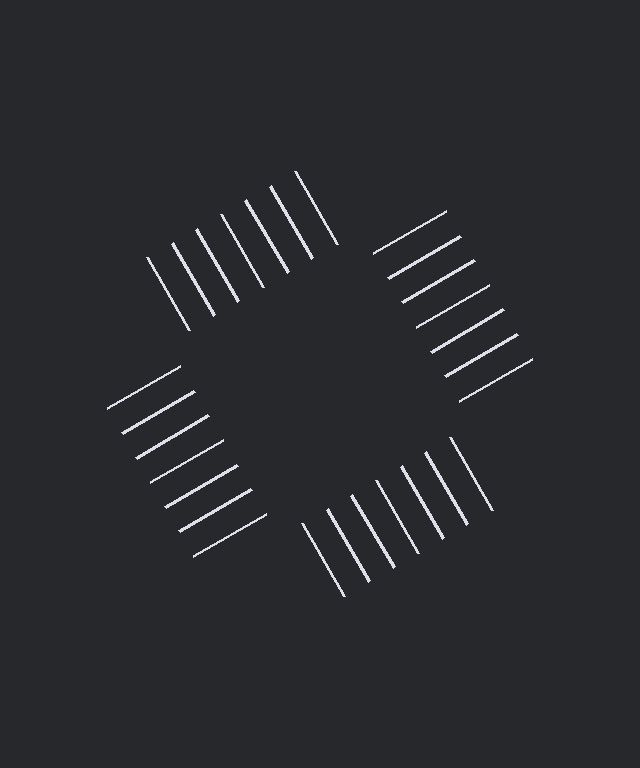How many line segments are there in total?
28 — 7 along each of the 4 edges.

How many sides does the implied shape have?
4 sides — the line-ends trace a square.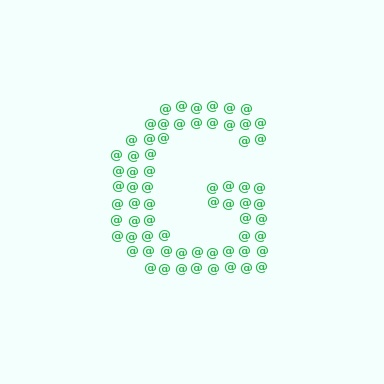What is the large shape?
The large shape is the letter G.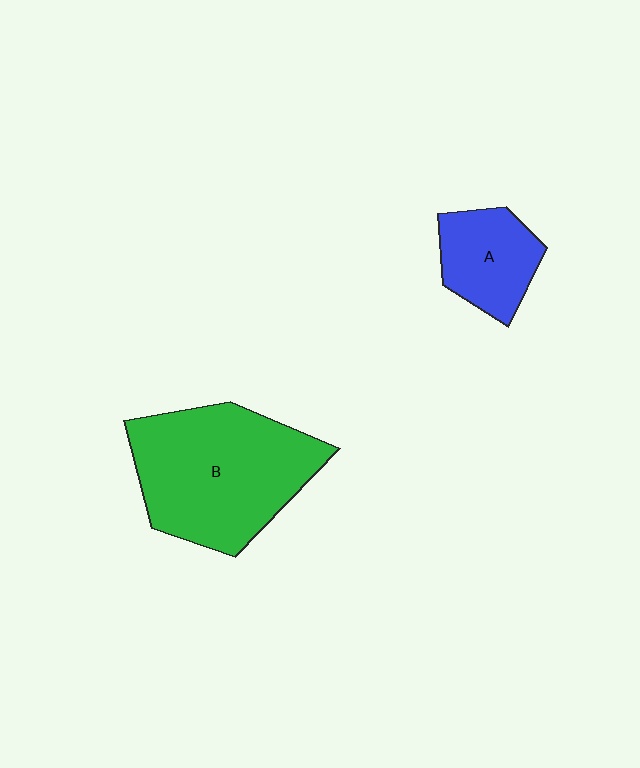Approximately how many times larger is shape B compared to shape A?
Approximately 2.3 times.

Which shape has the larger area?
Shape B (green).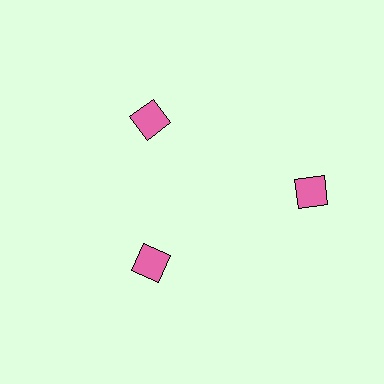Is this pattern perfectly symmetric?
No. The 3 pink diamonds are arranged in a ring, but one element near the 3 o'clock position is pushed outward from the center, breaking the 3-fold rotational symmetry.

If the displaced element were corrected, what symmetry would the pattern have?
It would have 3-fold rotational symmetry — the pattern would map onto itself every 120 degrees.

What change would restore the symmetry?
The symmetry would be restored by moving it inward, back onto the ring so that all 3 diamonds sit at equal angles and equal distance from the center.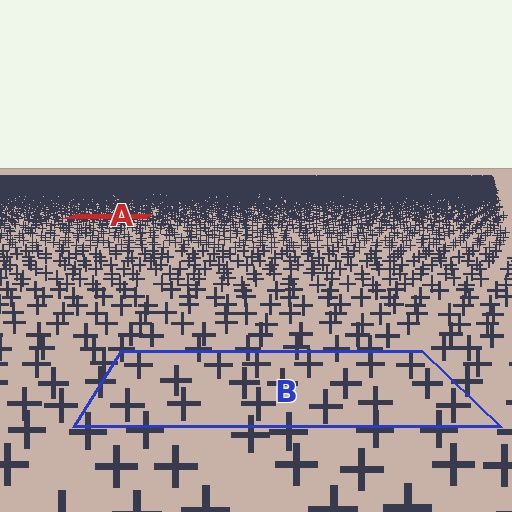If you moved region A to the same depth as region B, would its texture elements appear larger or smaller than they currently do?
They would appear larger. At a closer depth, the same texture elements are projected at a bigger on-screen size.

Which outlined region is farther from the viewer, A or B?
Region A is farther from the viewer — the texture elements inside it appear smaller and more densely packed.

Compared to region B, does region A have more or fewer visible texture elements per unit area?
Region A has more texture elements per unit area — they are packed more densely because it is farther away.